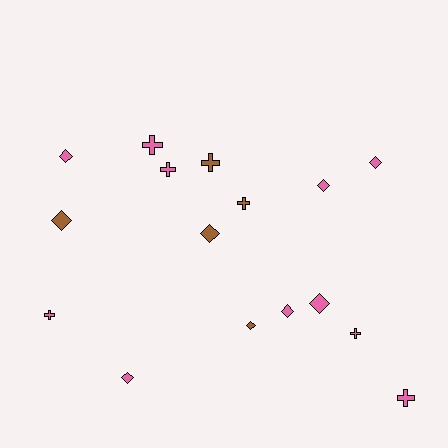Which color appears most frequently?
Pink, with 11 objects.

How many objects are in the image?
There are 16 objects.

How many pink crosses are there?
There are 5 pink crosses.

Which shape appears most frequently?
Diamond, with 9 objects.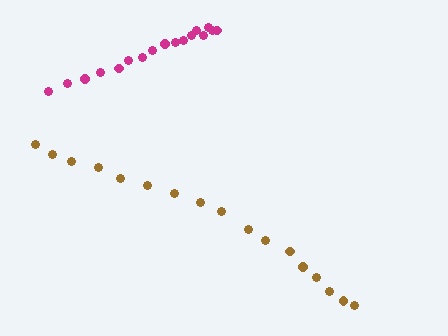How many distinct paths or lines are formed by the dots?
There are 2 distinct paths.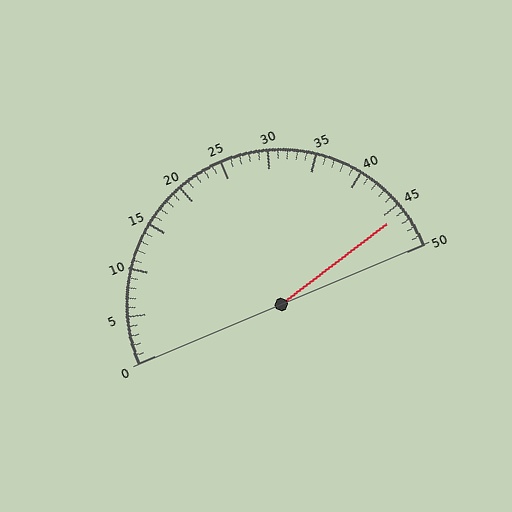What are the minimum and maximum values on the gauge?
The gauge ranges from 0 to 50.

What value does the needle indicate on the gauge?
The needle indicates approximately 46.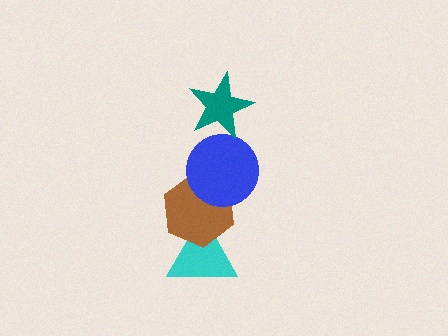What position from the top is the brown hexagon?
The brown hexagon is 3rd from the top.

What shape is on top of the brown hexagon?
The blue circle is on top of the brown hexagon.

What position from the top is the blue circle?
The blue circle is 2nd from the top.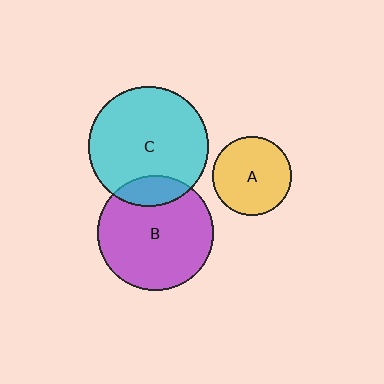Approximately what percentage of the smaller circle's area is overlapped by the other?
Approximately 15%.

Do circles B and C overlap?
Yes.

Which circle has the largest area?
Circle C (cyan).